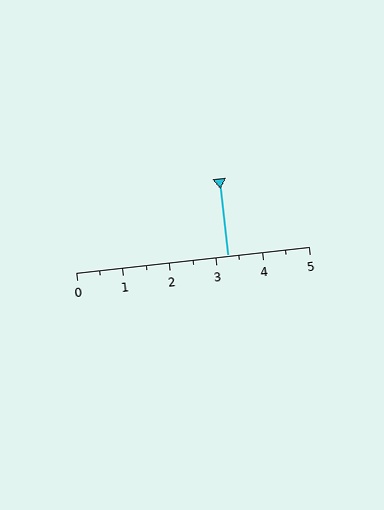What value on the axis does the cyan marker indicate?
The marker indicates approximately 3.2.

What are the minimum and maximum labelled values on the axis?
The axis runs from 0 to 5.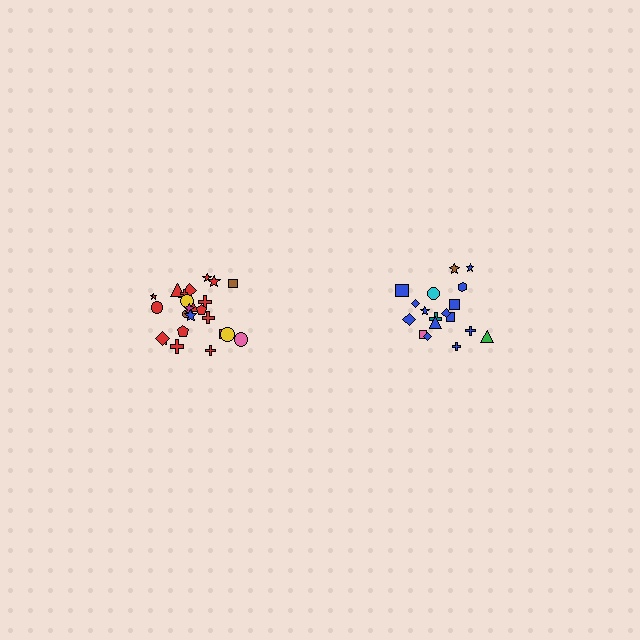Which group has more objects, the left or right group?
The left group.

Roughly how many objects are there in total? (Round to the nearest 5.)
Roughly 45 objects in total.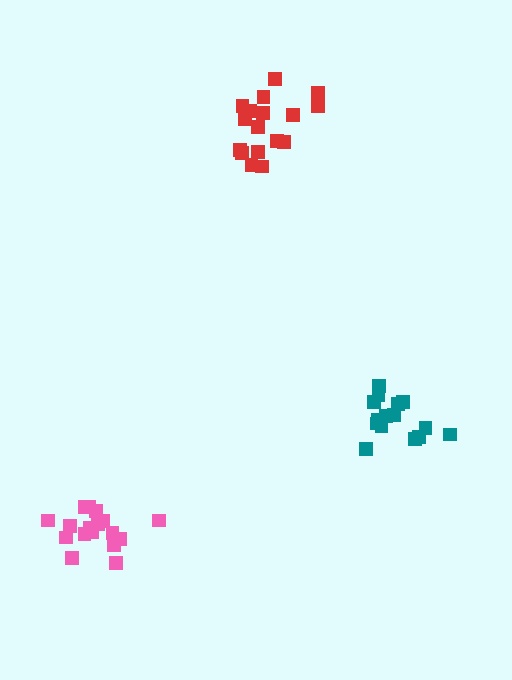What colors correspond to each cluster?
The clusters are colored: red, teal, pink.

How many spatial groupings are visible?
There are 3 spatial groupings.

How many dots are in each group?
Group 1: 17 dots, Group 2: 15 dots, Group 3: 17 dots (49 total).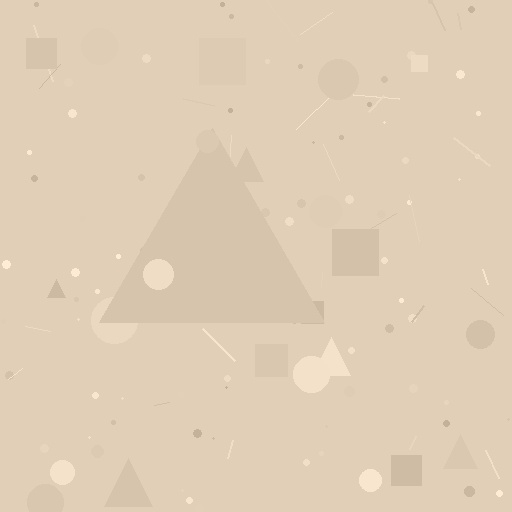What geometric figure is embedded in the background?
A triangle is embedded in the background.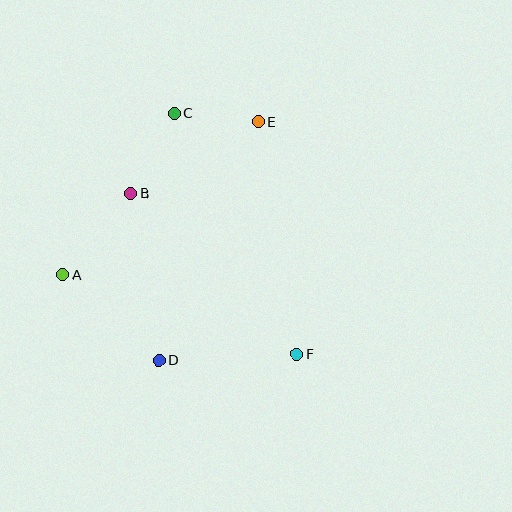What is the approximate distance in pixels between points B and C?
The distance between B and C is approximately 91 pixels.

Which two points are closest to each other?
Points C and E are closest to each other.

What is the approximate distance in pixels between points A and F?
The distance between A and F is approximately 247 pixels.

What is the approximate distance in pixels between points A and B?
The distance between A and B is approximately 106 pixels.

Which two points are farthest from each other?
Points C and F are farthest from each other.